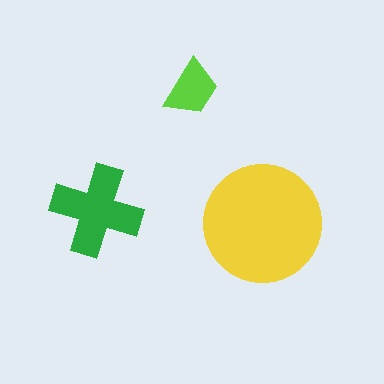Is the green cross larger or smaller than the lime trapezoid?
Larger.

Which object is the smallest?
The lime trapezoid.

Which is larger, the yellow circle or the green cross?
The yellow circle.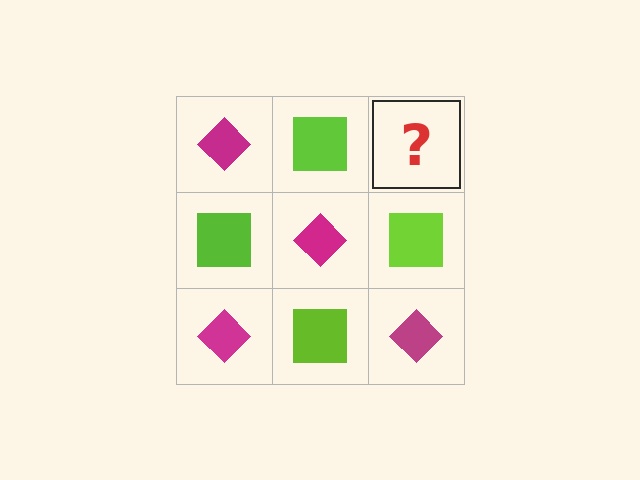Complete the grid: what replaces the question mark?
The question mark should be replaced with a magenta diamond.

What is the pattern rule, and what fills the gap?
The rule is that it alternates magenta diamond and lime square in a checkerboard pattern. The gap should be filled with a magenta diamond.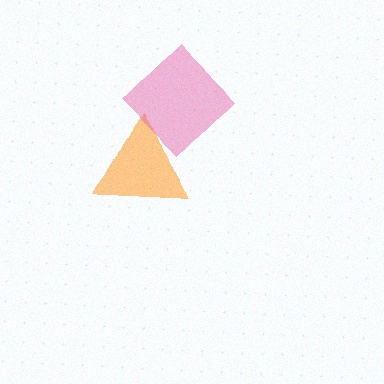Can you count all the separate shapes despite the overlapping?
Yes, there are 2 separate shapes.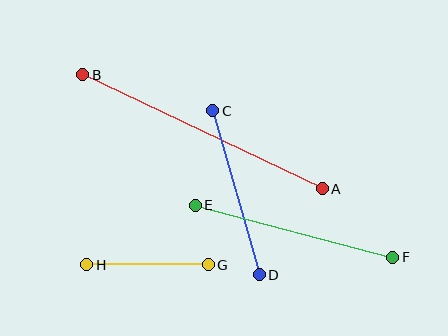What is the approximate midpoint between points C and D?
The midpoint is at approximately (236, 193) pixels.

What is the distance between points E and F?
The distance is approximately 204 pixels.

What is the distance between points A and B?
The distance is approximately 265 pixels.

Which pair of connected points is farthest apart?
Points A and B are farthest apart.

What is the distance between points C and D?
The distance is approximately 170 pixels.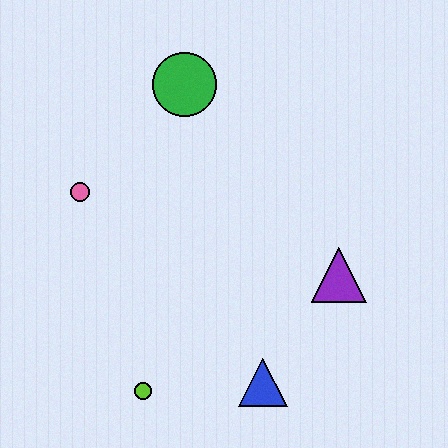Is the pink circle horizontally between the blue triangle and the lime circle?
No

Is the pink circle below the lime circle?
No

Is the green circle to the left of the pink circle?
No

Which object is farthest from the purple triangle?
The pink circle is farthest from the purple triangle.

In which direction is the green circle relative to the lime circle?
The green circle is above the lime circle.